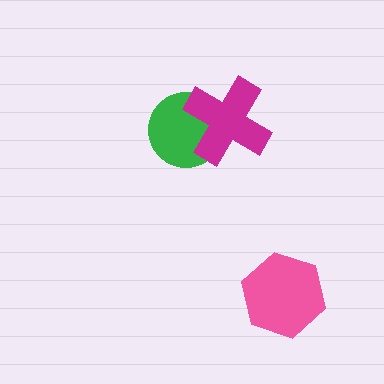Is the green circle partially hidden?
Yes, it is partially covered by another shape.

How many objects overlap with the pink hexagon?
0 objects overlap with the pink hexagon.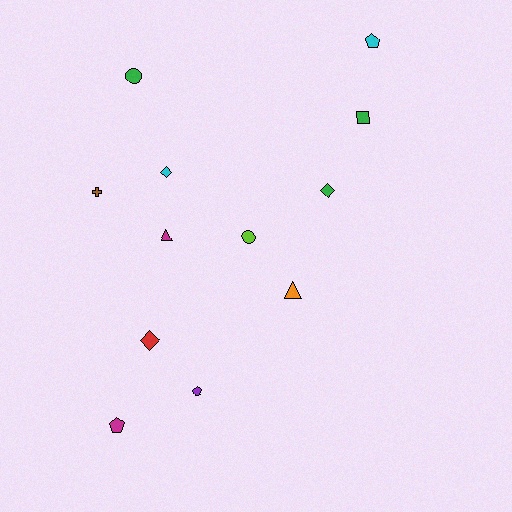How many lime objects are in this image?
There is 1 lime object.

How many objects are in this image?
There are 12 objects.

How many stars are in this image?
There are no stars.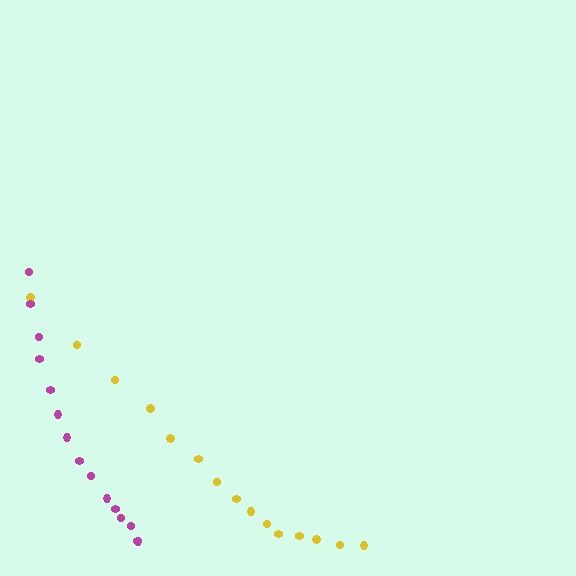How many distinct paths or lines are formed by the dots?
There are 2 distinct paths.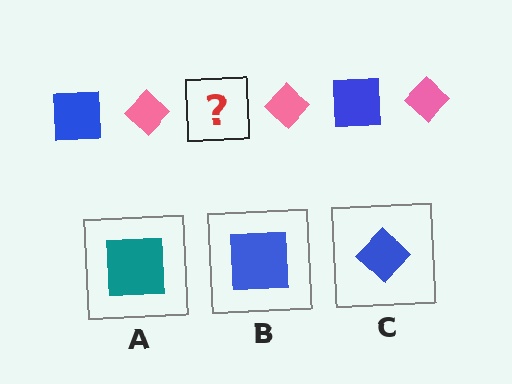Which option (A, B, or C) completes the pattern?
B.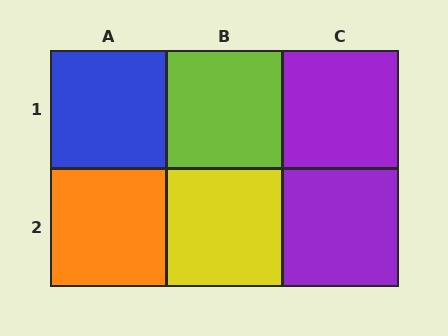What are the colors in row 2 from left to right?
Orange, yellow, purple.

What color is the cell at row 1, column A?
Blue.